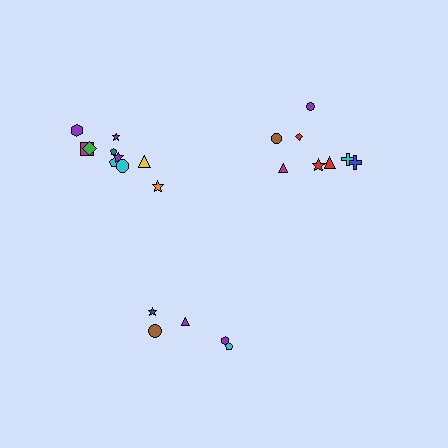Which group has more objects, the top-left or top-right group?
The top-left group.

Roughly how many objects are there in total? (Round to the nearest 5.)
Roughly 25 objects in total.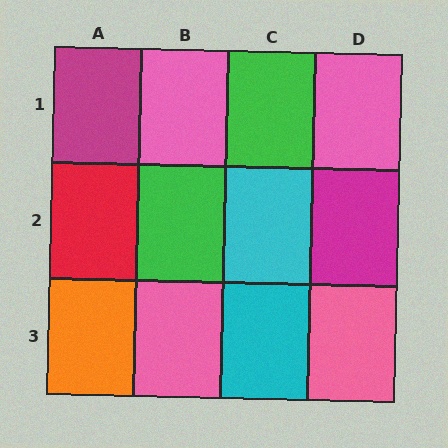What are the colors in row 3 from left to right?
Orange, pink, cyan, pink.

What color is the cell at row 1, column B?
Pink.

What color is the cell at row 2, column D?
Magenta.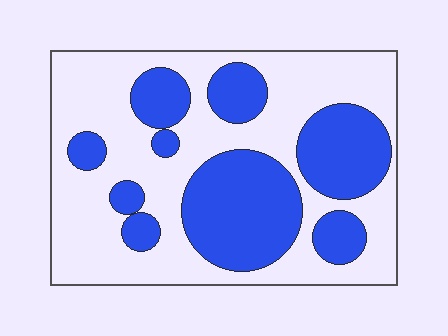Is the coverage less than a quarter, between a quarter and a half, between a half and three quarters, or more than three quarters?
Between a quarter and a half.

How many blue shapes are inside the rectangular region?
9.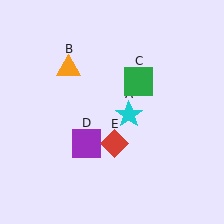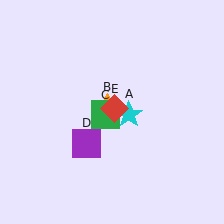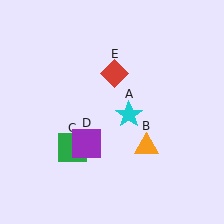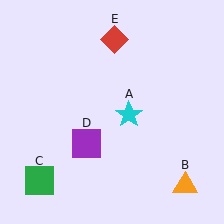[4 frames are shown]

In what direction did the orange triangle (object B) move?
The orange triangle (object B) moved down and to the right.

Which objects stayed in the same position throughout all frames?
Cyan star (object A) and purple square (object D) remained stationary.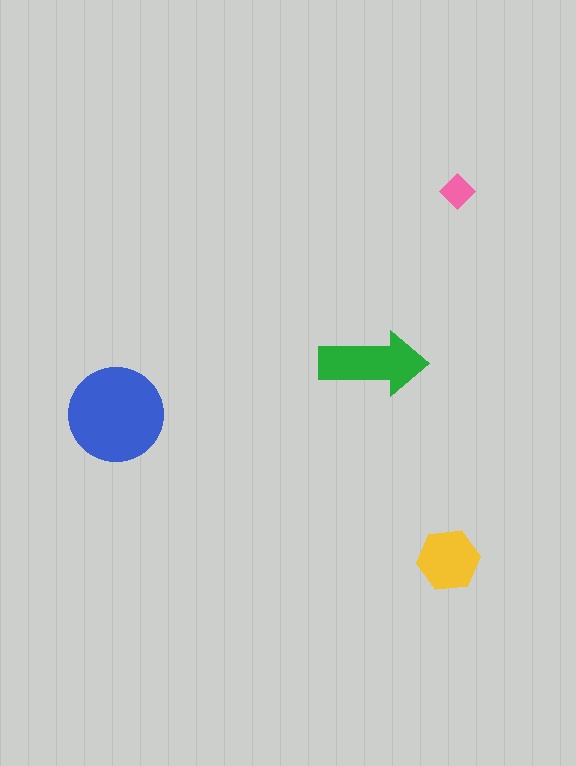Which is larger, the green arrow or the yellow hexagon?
The green arrow.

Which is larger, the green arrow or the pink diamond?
The green arrow.